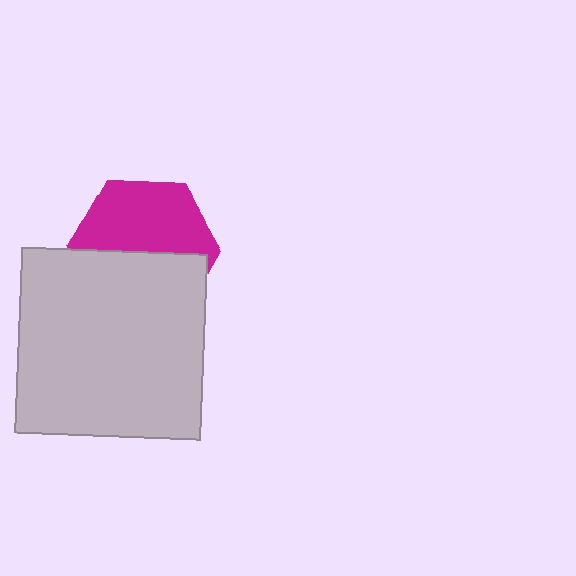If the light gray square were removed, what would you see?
You would see the complete magenta hexagon.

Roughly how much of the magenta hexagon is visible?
About half of it is visible (roughly 54%).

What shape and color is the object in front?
The object in front is a light gray square.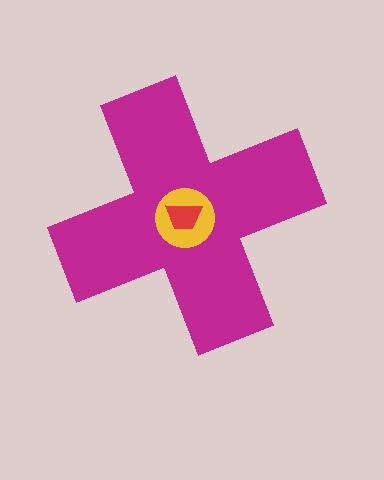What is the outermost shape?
The magenta cross.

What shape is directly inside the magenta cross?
The yellow circle.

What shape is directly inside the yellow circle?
The red trapezoid.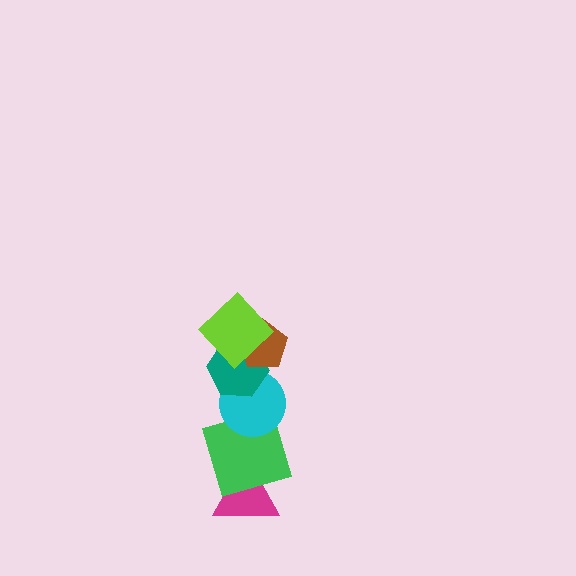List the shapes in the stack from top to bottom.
From top to bottom: the lime diamond, the brown pentagon, the teal hexagon, the cyan circle, the green square, the magenta triangle.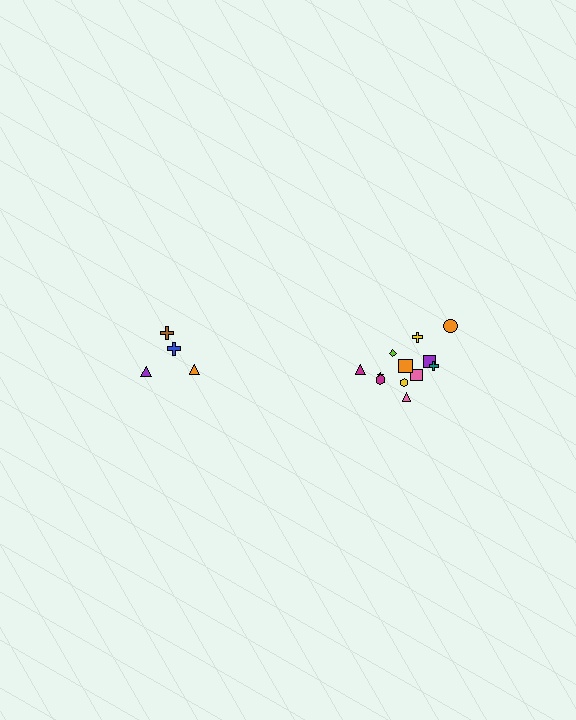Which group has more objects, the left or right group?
The right group.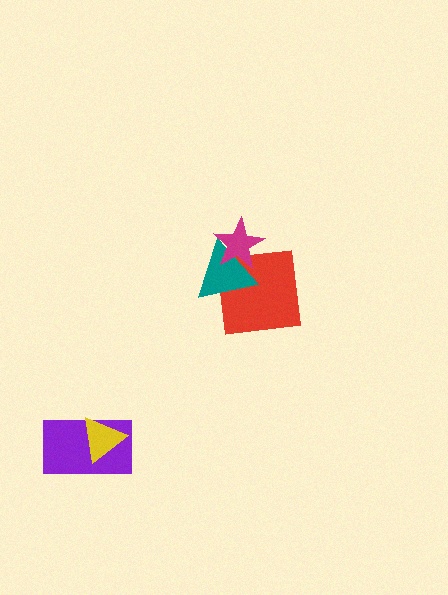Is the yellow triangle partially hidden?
No, no other shape covers it.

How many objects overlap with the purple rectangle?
1 object overlaps with the purple rectangle.